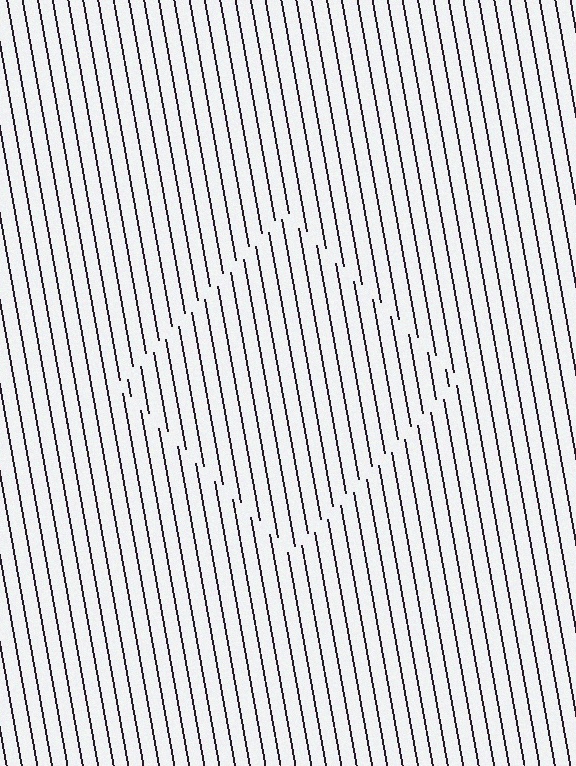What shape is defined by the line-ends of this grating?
An illusory square. The interior of the shape contains the same grating, shifted by half a period — the contour is defined by the phase discontinuity where line-ends from the inner and outer gratings abut.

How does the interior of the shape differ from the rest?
The interior of the shape contains the same grating, shifted by half a period — the contour is defined by the phase discontinuity where line-ends from the inner and outer gratings abut.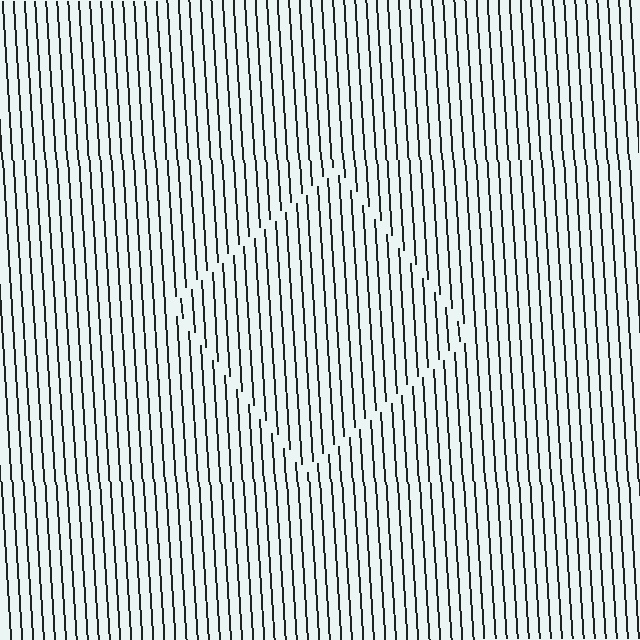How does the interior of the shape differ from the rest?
The interior of the shape contains the same grating, shifted by half a period — the contour is defined by the phase discontinuity where line-ends from the inner and outer gratings abut.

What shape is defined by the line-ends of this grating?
An illusory square. The interior of the shape contains the same grating, shifted by half a period — the contour is defined by the phase discontinuity where line-ends from the inner and outer gratings abut.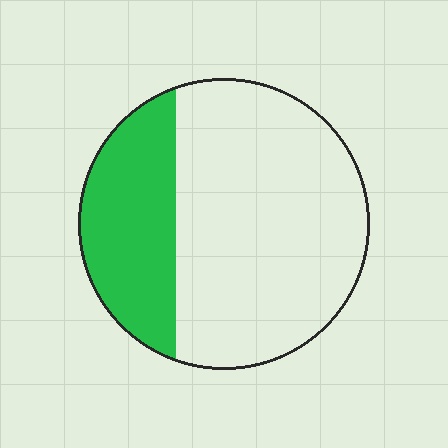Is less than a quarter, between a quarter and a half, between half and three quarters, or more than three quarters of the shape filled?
Between a quarter and a half.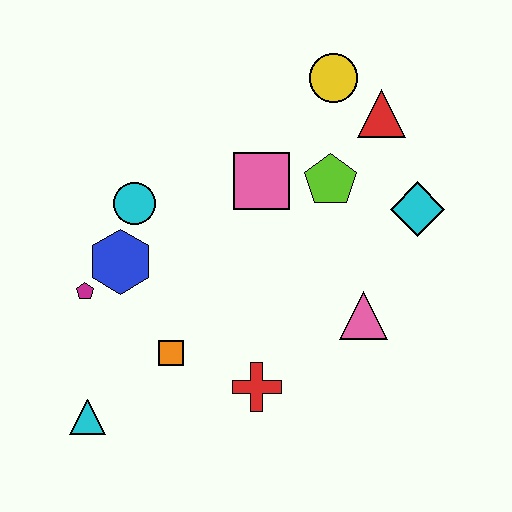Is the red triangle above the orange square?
Yes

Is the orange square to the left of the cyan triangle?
No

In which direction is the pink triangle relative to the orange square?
The pink triangle is to the right of the orange square.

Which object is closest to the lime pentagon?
The pink square is closest to the lime pentagon.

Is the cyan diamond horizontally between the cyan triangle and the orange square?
No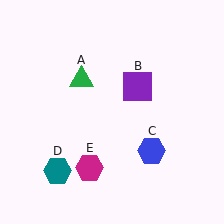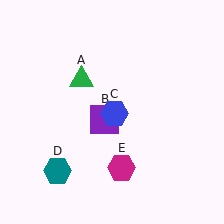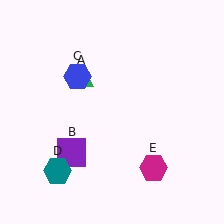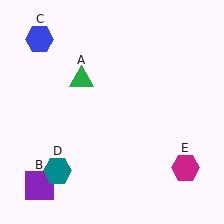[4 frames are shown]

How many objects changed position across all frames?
3 objects changed position: purple square (object B), blue hexagon (object C), magenta hexagon (object E).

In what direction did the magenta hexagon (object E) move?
The magenta hexagon (object E) moved right.